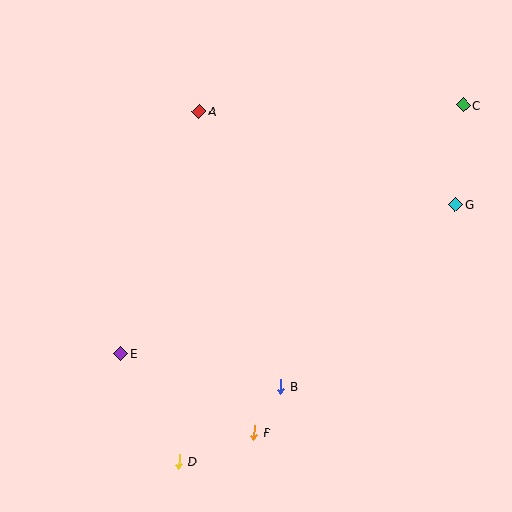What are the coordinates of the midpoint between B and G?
The midpoint between B and G is at (368, 296).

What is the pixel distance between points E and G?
The distance between E and G is 367 pixels.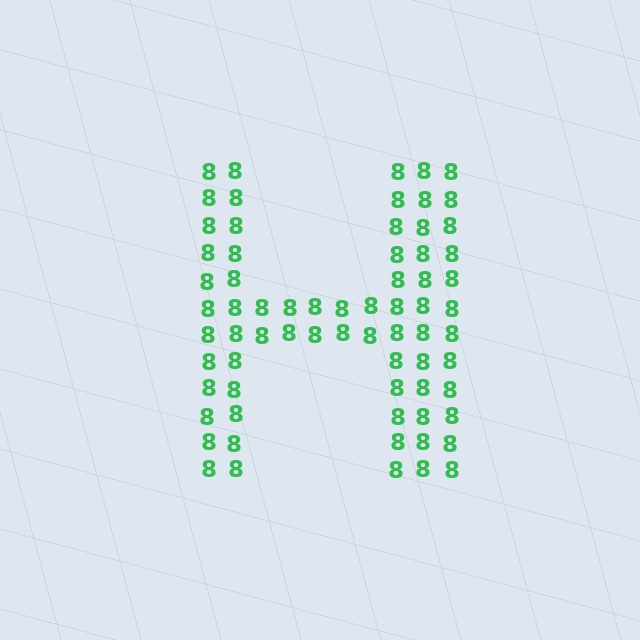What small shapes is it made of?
It is made of small digit 8's.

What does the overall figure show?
The overall figure shows the letter H.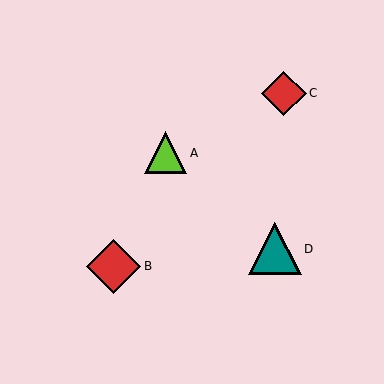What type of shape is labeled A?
Shape A is a lime triangle.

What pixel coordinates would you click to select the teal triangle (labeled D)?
Click at (275, 249) to select the teal triangle D.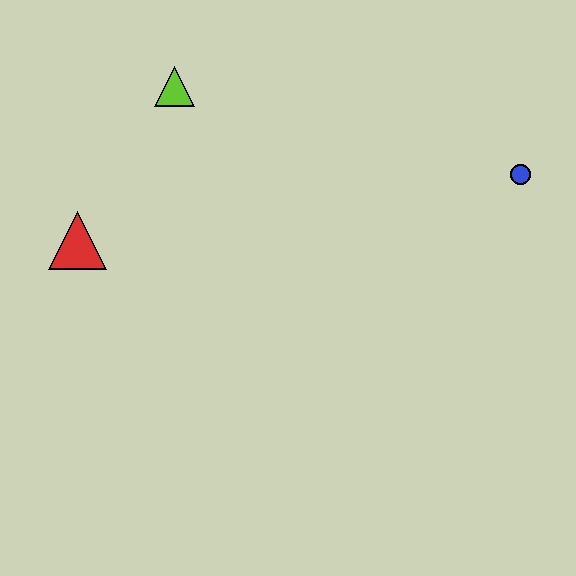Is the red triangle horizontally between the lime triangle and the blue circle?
No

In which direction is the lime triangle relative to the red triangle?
The lime triangle is above the red triangle.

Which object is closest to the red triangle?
The lime triangle is closest to the red triangle.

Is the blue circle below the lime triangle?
Yes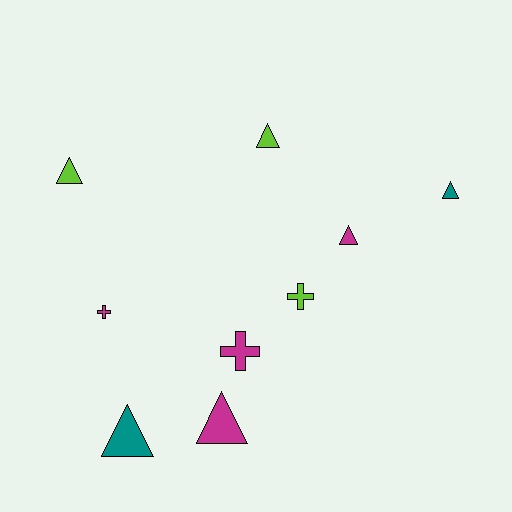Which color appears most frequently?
Magenta, with 4 objects.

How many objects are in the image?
There are 9 objects.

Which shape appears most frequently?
Triangle, with 6 objects.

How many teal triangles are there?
There are 2 teal triangles.